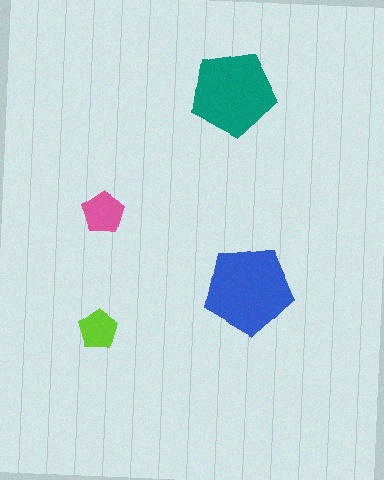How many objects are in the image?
There are 4 objects in the image.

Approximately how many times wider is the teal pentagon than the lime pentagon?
About 2 times wider.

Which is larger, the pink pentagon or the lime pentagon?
The pink one.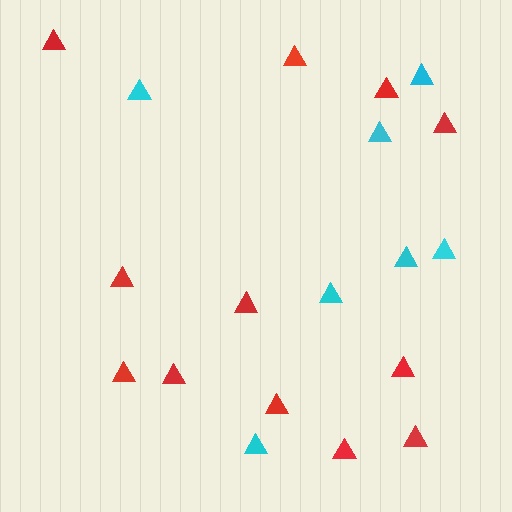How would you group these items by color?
There are 2 groups: one group of cyan triangles (7) and one group of red triangles (12).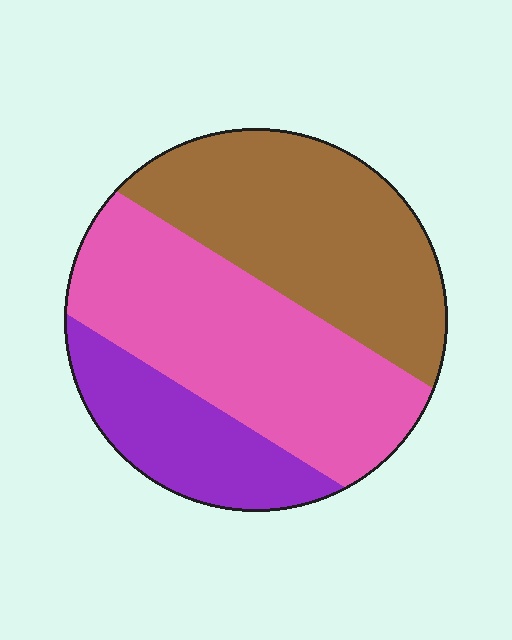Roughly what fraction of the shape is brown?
Brown takes up about three eighths (3/8) of the shape.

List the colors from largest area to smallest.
From largest to smallest: pink, brown, purple.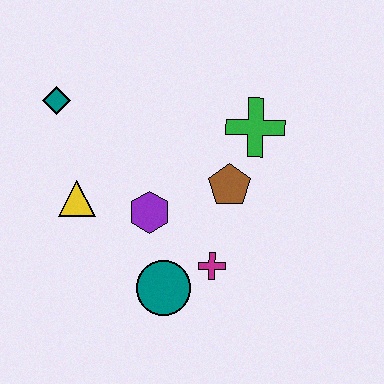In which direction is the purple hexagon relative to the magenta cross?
The purple hexagon is to the left of the magenta cross.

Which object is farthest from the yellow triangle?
The green cross is farthest from the yellow triangle.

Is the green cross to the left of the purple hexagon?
No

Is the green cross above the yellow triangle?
Yes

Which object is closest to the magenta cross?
The teal circle is closest to the magenta cross.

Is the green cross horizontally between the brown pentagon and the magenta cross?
No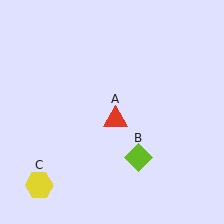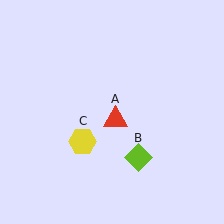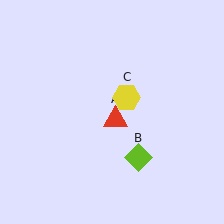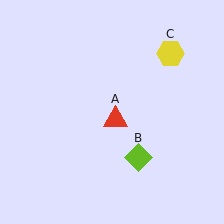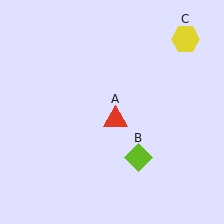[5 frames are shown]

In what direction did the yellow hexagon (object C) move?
The yellow hexagon (object C) moved up and to the right.